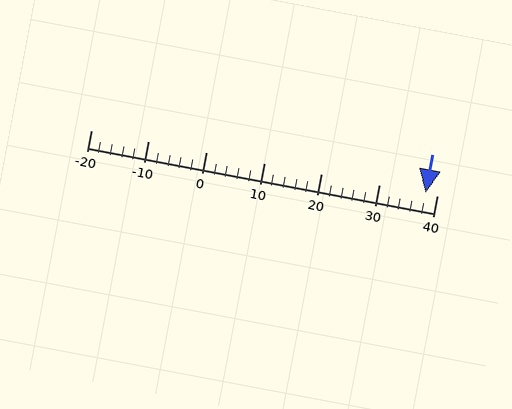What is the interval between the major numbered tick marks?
The major tick marks are spaced 10 units apart.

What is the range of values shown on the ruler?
The ruler shows values from -20 to 40.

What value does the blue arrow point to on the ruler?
The blue arrow points to approximately 38.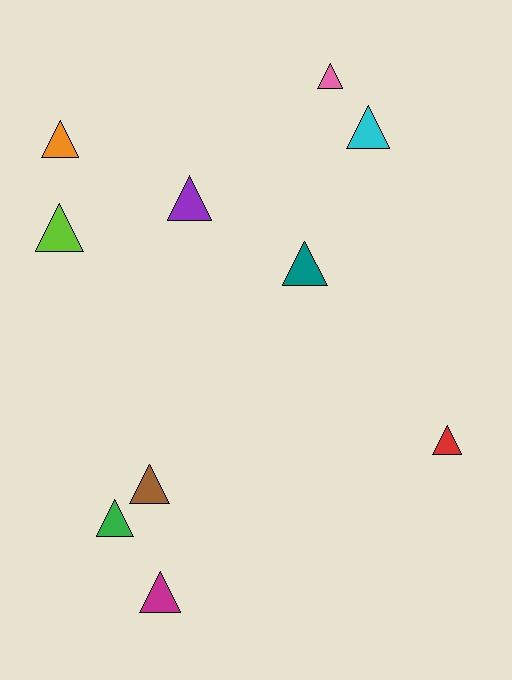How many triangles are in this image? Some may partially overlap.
There are 10 triangles.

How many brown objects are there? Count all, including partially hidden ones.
There is 1 brown object.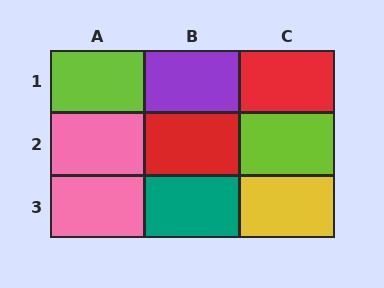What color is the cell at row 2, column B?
Red.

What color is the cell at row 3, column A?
Pink.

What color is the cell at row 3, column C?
Yellow.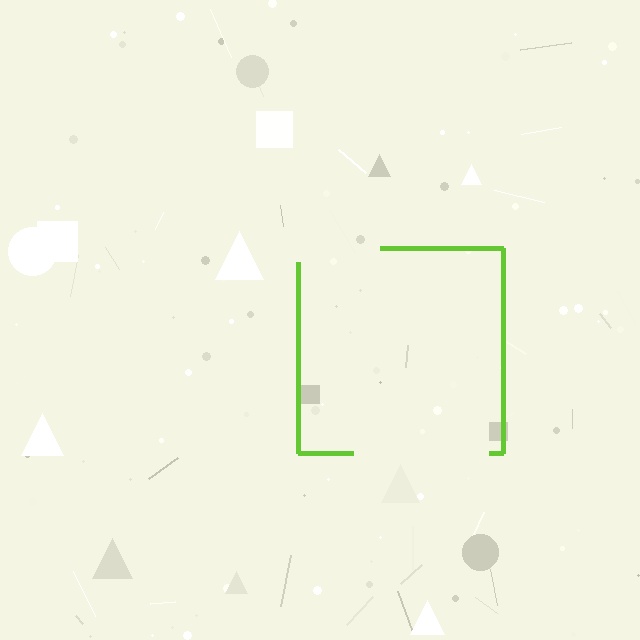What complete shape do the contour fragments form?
The contour fragments form a square.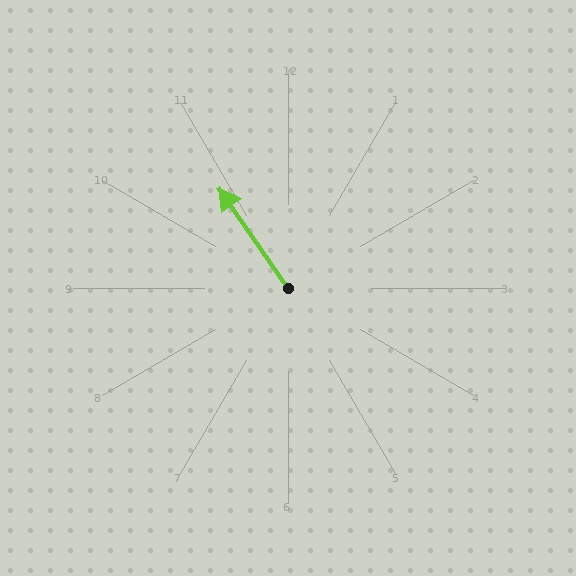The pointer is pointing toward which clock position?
Roughly 11 o'clock.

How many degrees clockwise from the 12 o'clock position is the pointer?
Approximately 325 degrees.